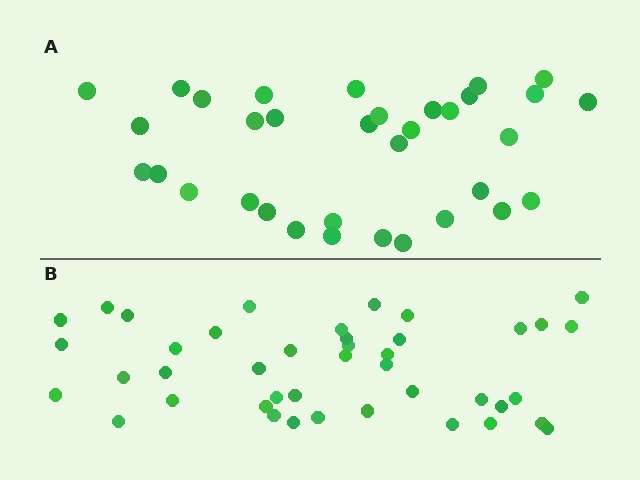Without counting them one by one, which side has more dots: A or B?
Region B (the bottom region) has more dots.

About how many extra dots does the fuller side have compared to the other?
Region B has roughly 8 or so more dots than region A.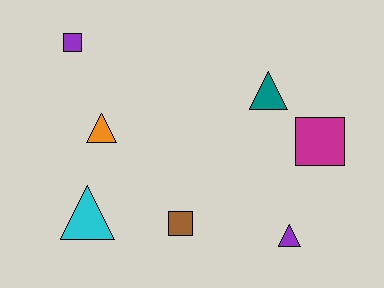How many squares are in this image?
There are 3 squares.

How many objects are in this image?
There are 7 objects.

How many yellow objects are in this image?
There are no yellow objects.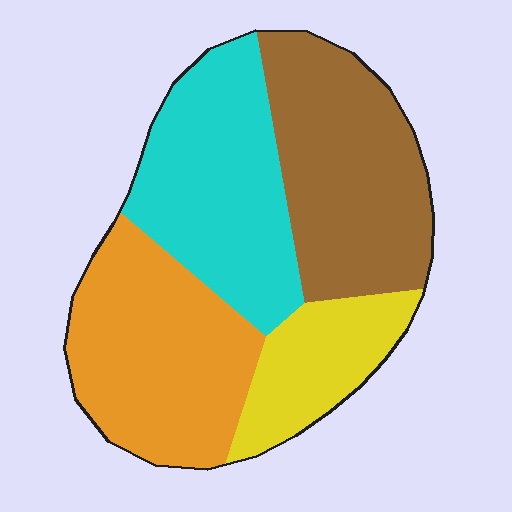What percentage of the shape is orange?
Orange takes up about one quarter (1/4) of the shape.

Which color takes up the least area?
Yellow, at roughly 15%.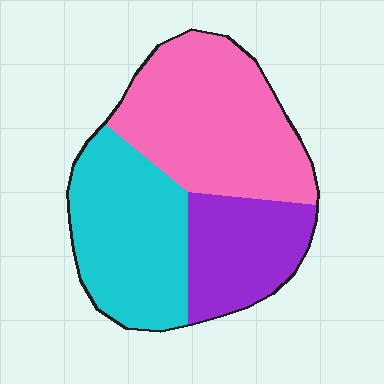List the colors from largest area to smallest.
From largest to smallest: pink, cyan, purple.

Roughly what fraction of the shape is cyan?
Cyan covers around 35% of the shape.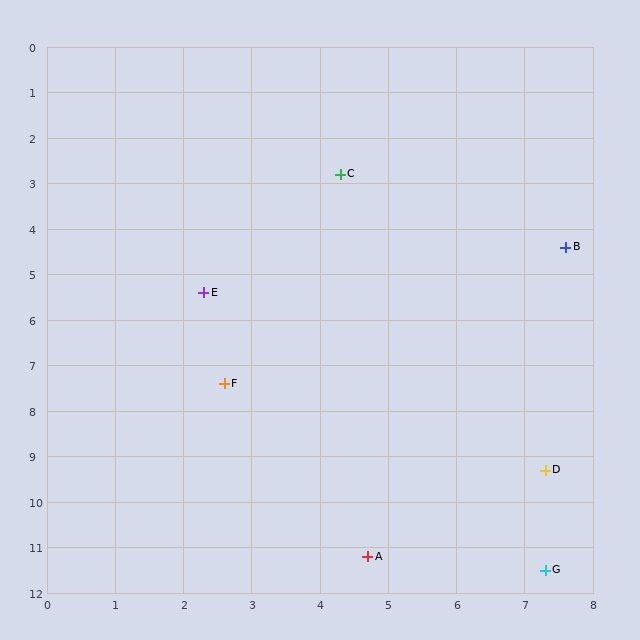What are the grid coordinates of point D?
Point D is at approximately (7.3, 9.3).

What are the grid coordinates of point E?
Point E is at approximately (2.3, 5.4).